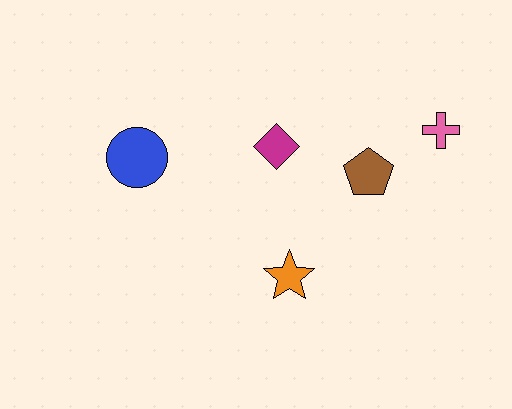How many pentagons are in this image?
There is 1 pentagon.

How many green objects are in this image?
There are no green objects.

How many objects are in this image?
There are 5 objects.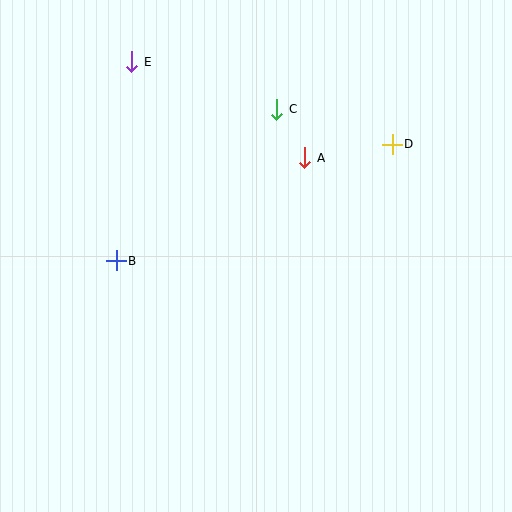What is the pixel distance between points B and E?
The distance between B and E is 200 pixels.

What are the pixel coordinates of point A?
Point A is at (305, 158).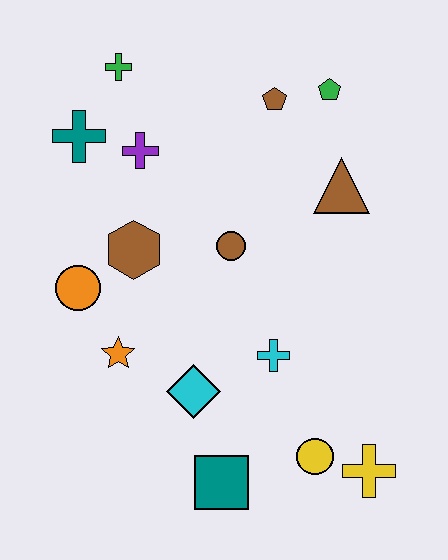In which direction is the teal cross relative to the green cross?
The teal cross is below the green cross.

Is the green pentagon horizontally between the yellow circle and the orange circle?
No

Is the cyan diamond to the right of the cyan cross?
No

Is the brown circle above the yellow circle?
Yes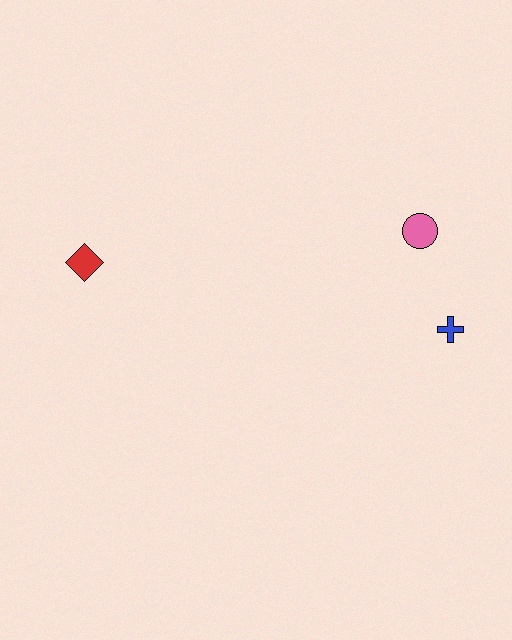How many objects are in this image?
There are 3 objects.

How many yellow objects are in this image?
There are no yellow objects.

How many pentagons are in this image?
There are no pentagons.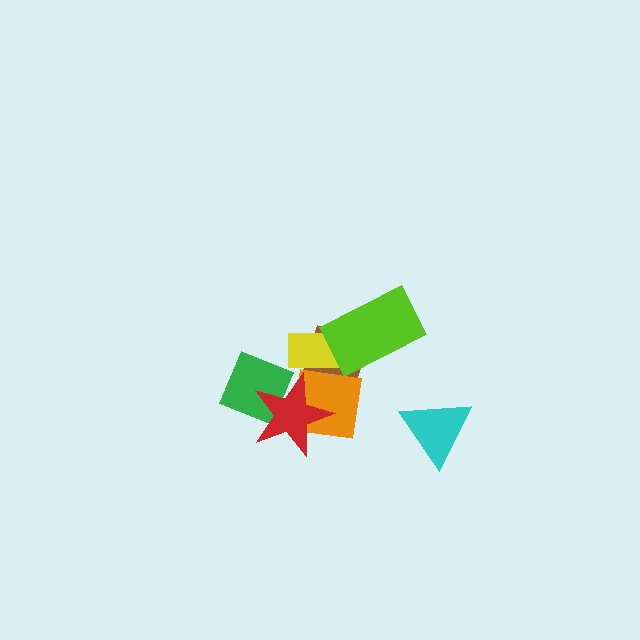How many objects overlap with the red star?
2 objects overlap with the red star.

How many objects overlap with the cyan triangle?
0 objects overlap with the cyan triangle.